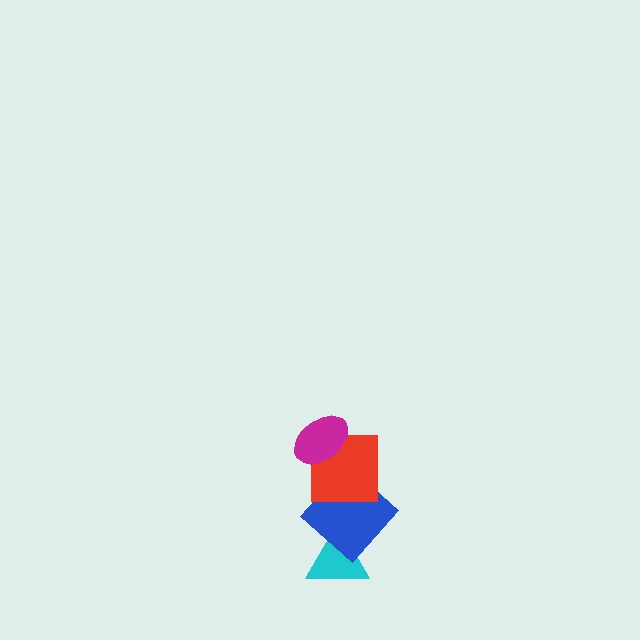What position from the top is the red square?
The red square is 2nd from the top.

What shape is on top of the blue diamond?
The red square is on top of the blue diamond.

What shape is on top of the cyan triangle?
The blue diamond is on top of the cyan triangle.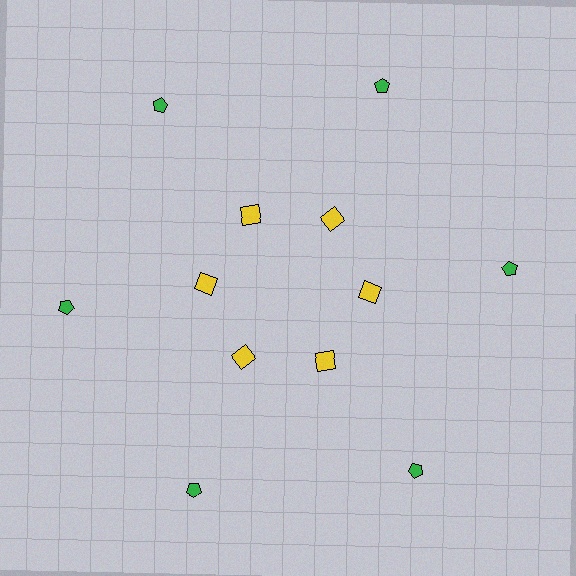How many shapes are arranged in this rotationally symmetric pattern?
There are 12 shapes, arranged in 6 groups of 2.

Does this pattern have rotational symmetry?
Yes, this pattern has 6-fold rotational symmetry. It looks the same after rotating 60 degrees around the center.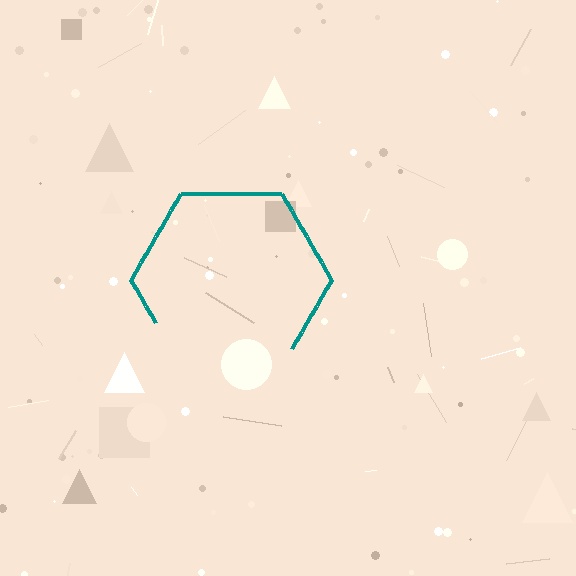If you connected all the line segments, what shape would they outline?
They would outline a hexagon.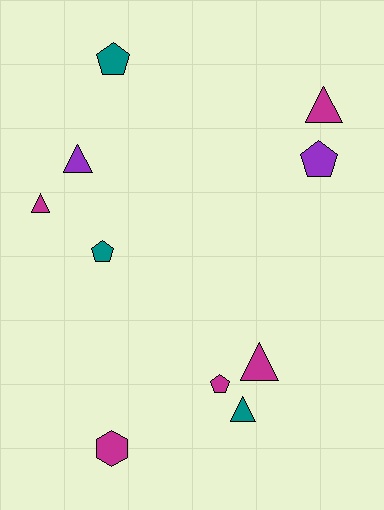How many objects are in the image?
There are 10 objects.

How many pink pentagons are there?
There are no pink pentagons.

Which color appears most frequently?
Magenta, with 5 objects.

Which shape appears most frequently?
Triangle, with 5 objects.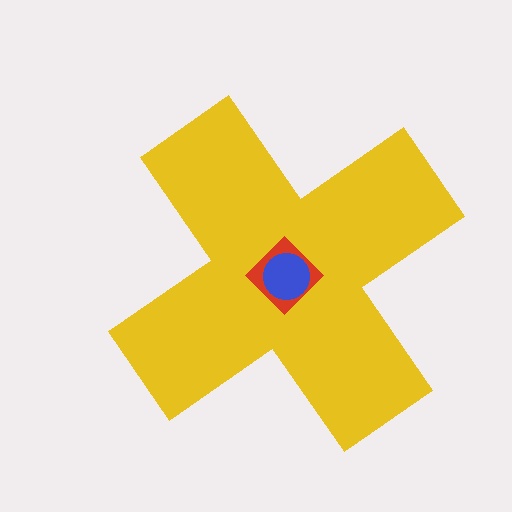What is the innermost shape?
The blue circle.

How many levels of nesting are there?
3.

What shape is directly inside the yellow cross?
The red diamond.